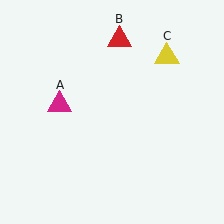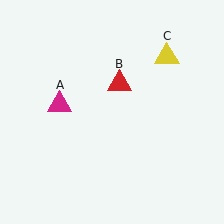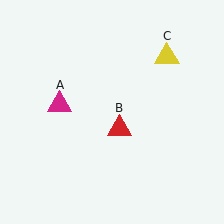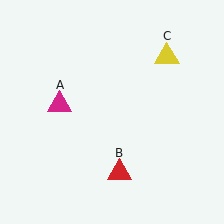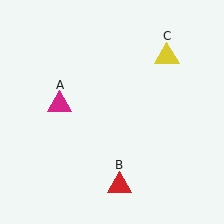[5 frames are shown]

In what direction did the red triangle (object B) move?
The red triangle (object B) moved down.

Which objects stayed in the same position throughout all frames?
Magenta triangle (object A) and yellow triangle (object C) remained stationary.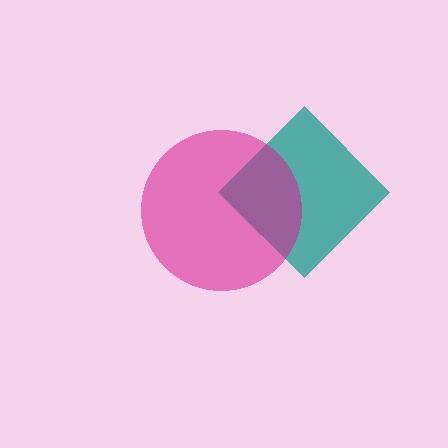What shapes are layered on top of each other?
The layered shapes are: a teal diamond, a magenta circle.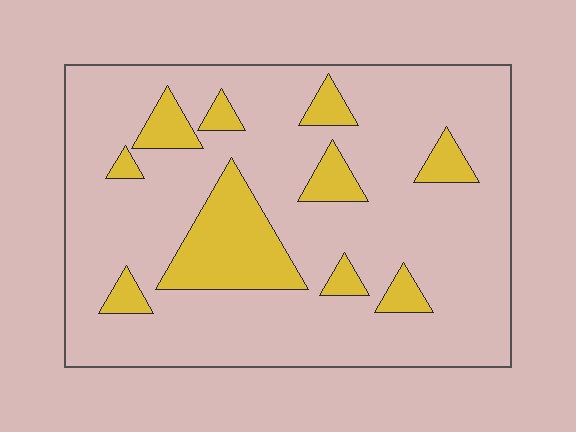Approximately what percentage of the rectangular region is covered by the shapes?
Approximately 20%.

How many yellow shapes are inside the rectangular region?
10.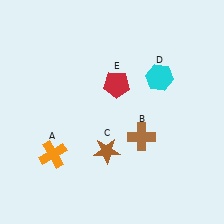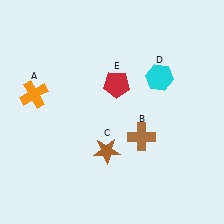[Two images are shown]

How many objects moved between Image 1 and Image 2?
1 object moved between the two images.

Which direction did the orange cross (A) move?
The orange cross (A) moved up.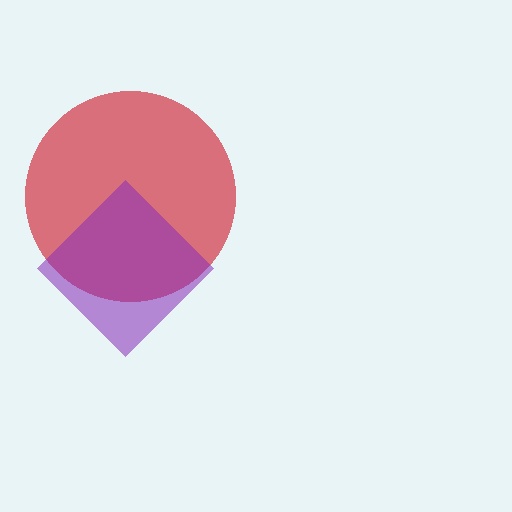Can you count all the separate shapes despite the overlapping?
Yes, there are 2 separate shapes.